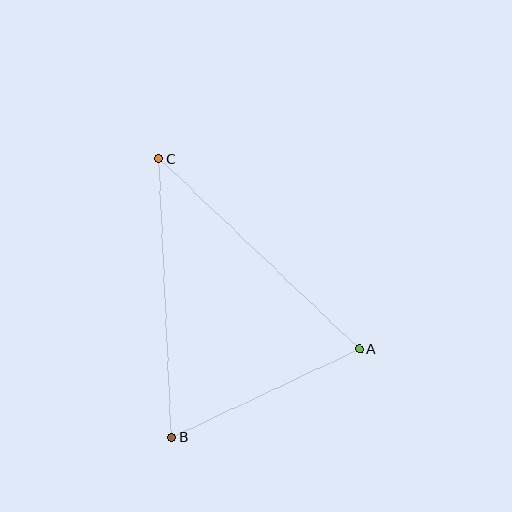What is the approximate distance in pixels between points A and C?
The distance between A and C is approximately 276 pixels.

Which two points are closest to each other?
Points A and B are closest to each other.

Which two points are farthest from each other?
Points B and C are farthest from each other.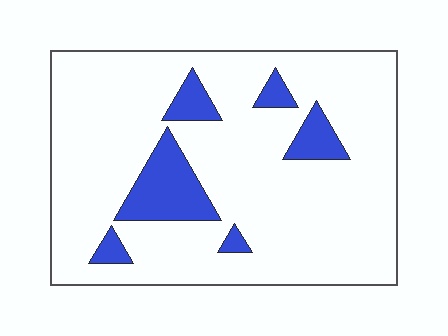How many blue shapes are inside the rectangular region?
6.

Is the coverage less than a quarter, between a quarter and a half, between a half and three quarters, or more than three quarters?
Less than a quarter.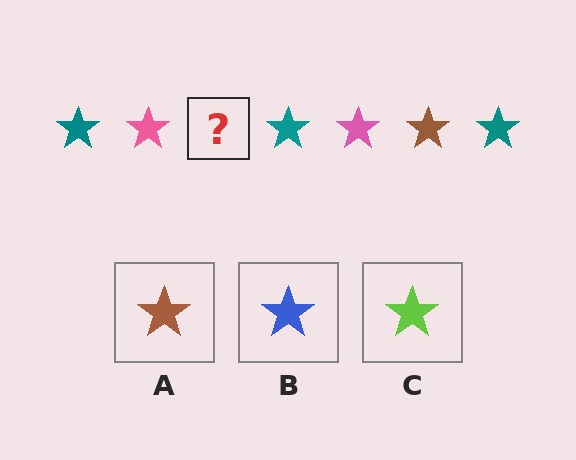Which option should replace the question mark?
Option A.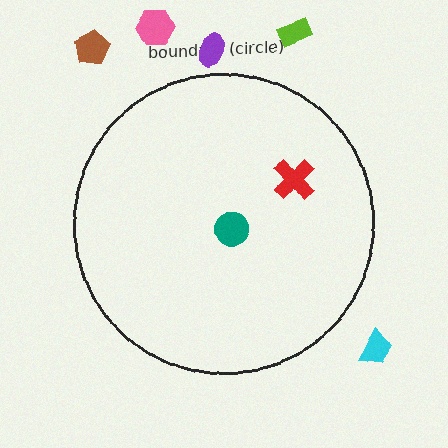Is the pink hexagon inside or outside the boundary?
Outside.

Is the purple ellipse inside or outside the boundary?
Outside.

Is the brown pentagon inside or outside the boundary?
Outside.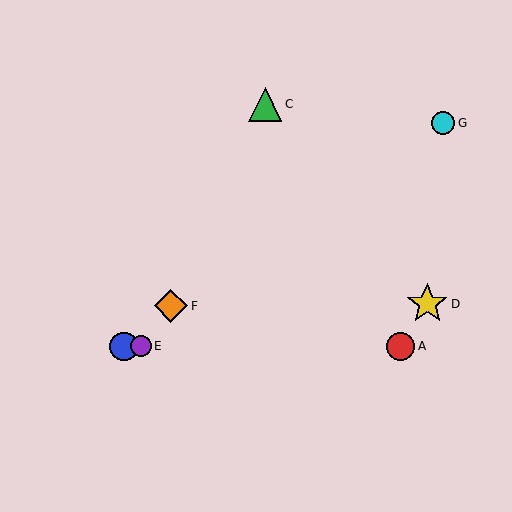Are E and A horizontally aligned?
Yes, both are at y≈346.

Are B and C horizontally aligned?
No, B is at y≈346 and C is at y≈104.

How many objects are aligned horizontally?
3 objects (A, B, E) are aligned horizontally.